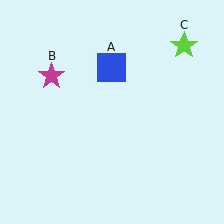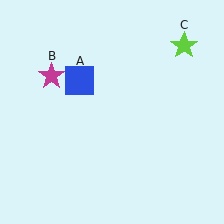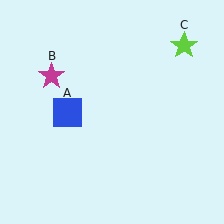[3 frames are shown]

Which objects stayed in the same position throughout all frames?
Magenta star (object B) and lime star (object C) remained stationary.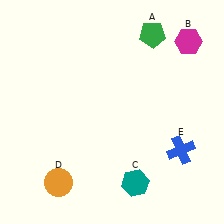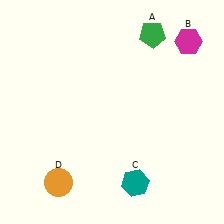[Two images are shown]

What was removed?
The blue cross (E) was removed in Image 2.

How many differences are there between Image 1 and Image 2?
There is 1 difference between the two images.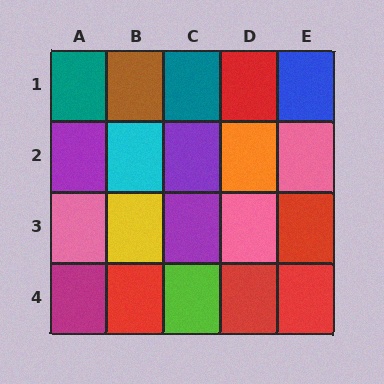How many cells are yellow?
1 cell is yellow.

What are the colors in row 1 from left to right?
Teal, brown, teal, red, blue.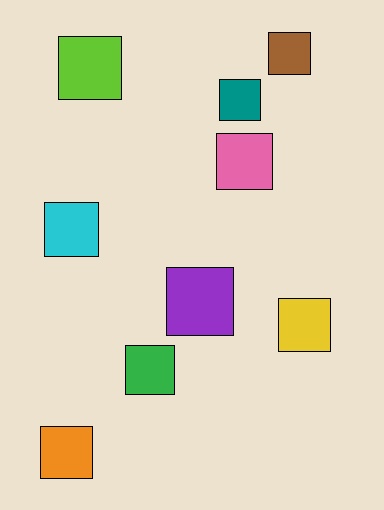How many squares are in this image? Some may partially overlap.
There are 9 squares.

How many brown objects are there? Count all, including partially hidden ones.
There is 1 brown object.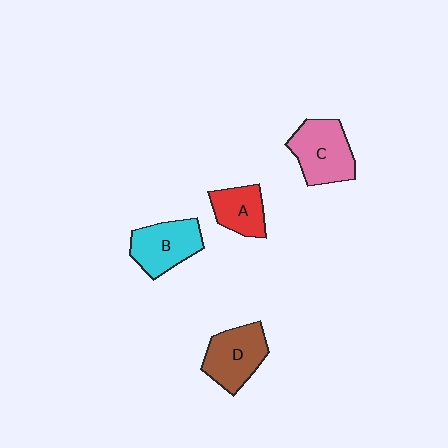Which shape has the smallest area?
Shape A (red).